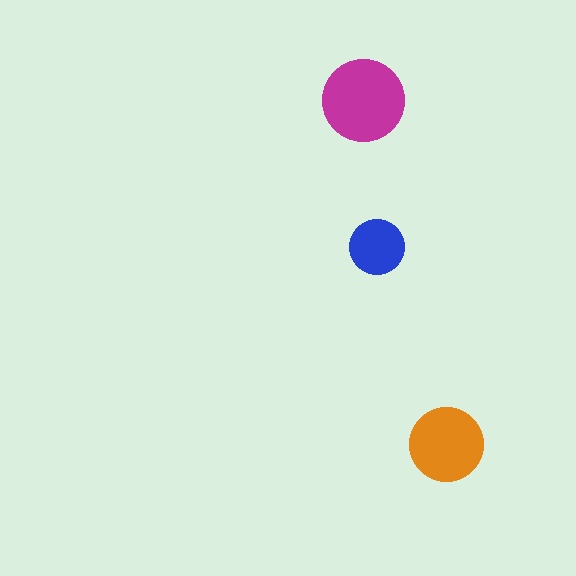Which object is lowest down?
The orange circle is bottommost.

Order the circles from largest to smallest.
the magenta one, the orange one, the blue one.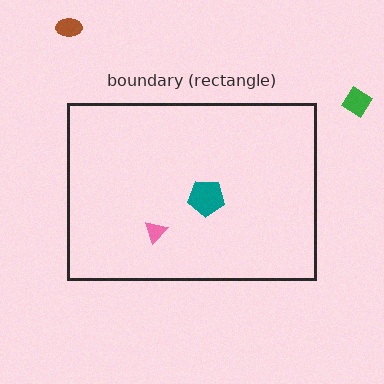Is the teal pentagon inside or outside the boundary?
Inside.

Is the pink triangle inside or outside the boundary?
Inside.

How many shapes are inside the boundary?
2 inside, 2 outside.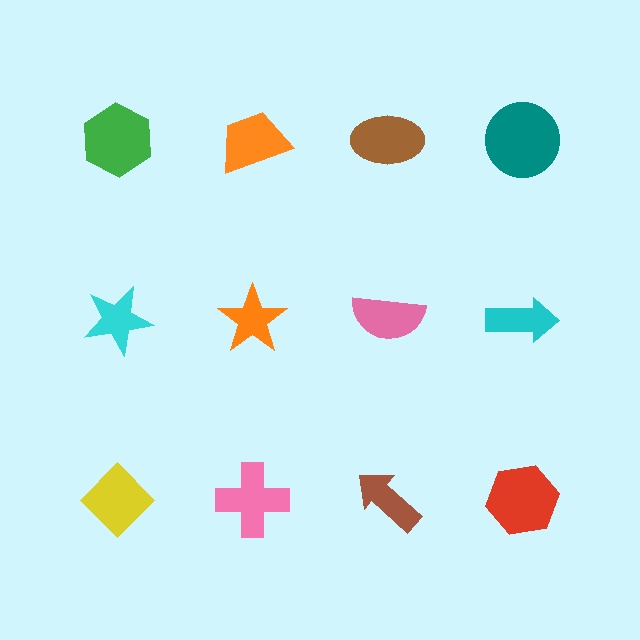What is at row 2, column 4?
A cyan arrow.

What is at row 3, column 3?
A brown arrow.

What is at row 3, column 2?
A pink cross.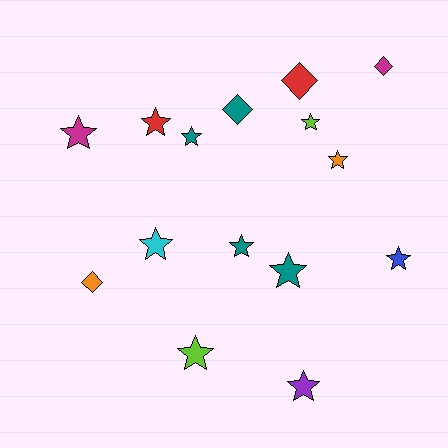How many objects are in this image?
There are 15 objects.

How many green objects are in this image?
There are no green objects.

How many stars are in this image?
There are 11 stars.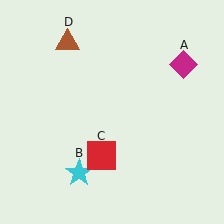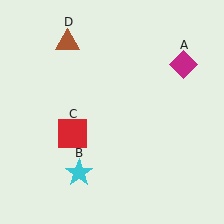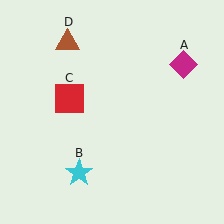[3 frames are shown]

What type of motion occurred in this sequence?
The red square (object C) rotated clockwise around the center of the scene.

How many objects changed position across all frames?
1 object changed position: red square (object C).